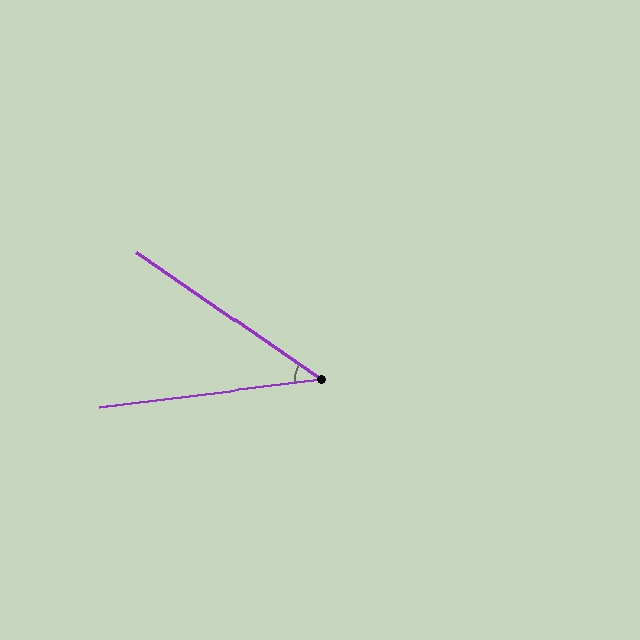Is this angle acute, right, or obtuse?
It is acute.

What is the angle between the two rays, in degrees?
Approximately 42 degrees.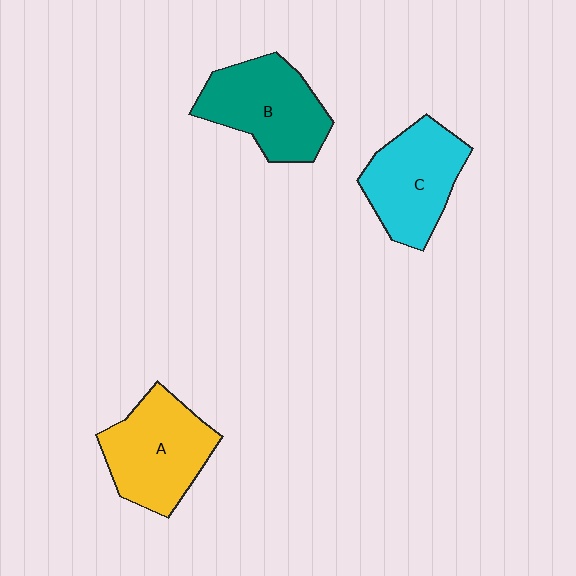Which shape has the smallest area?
Shape C (cyan).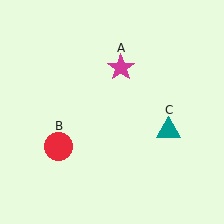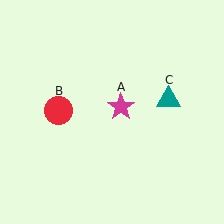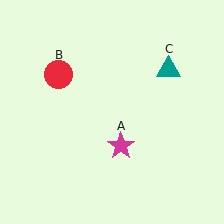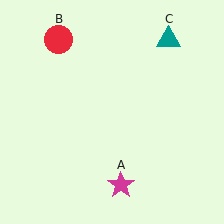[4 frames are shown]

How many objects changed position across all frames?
3 objects changed position: magenta star (object A), red circle (object B), teal triangle (object C).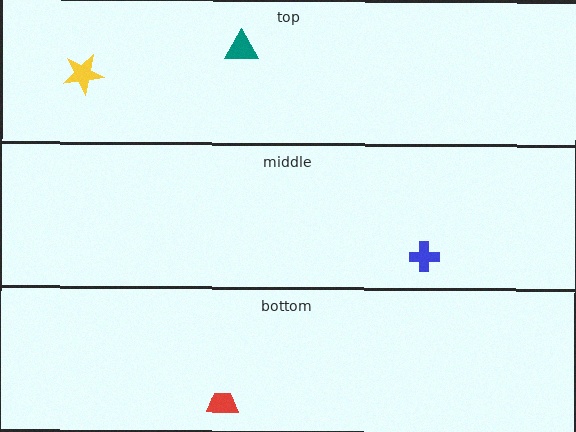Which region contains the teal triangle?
The top region.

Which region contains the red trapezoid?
The bottom region.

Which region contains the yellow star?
The top region.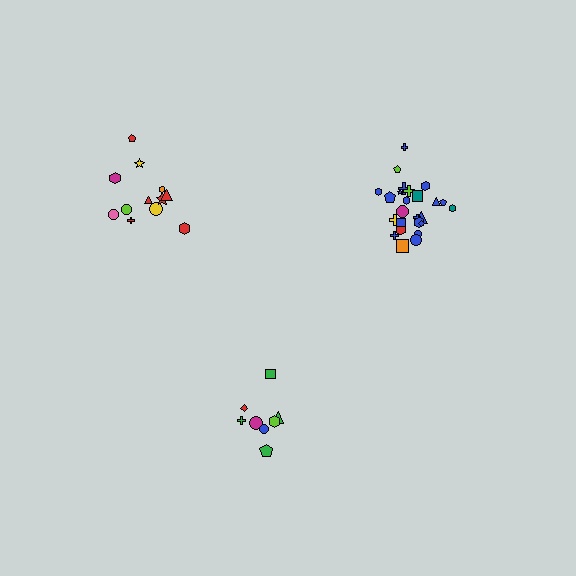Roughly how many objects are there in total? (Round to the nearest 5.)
Roughly 45 objects in total.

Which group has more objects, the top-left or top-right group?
The top-right group.